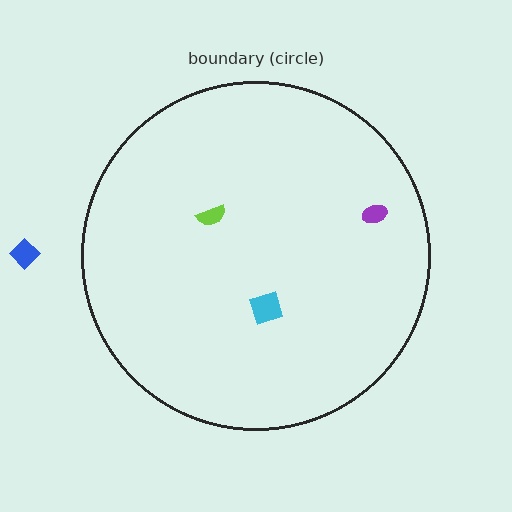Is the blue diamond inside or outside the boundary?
Outside.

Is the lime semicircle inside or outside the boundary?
Inside.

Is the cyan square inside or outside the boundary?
Inside.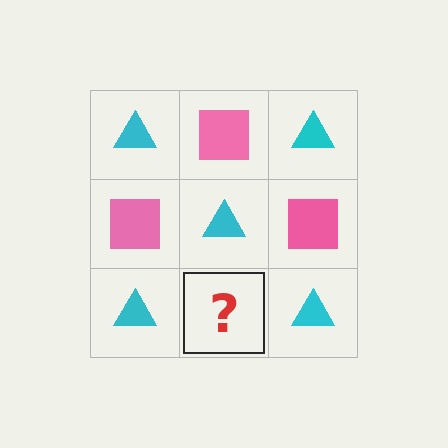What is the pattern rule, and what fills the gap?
The rule is that it alternates cyan triangle and pink square in a checkerboard pattern. The gap should be filled with a pink square.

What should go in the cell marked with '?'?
The missing cell should contain a pink square.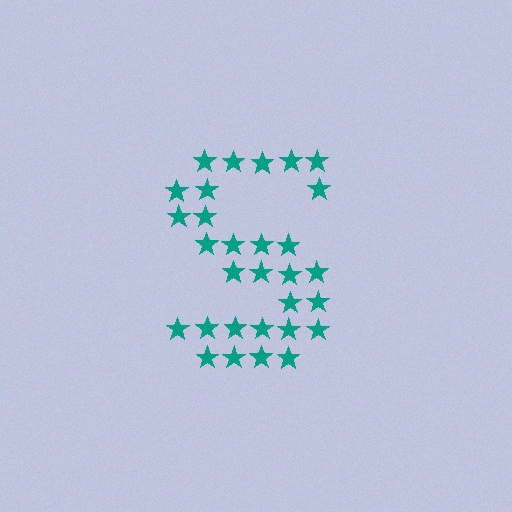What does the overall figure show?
The overall figure shows the letter S.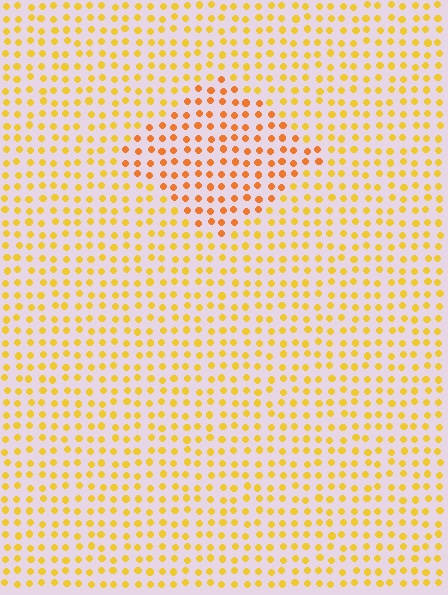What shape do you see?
I see a diamond.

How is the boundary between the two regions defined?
The boundary is defined purely by a slight shift in hue (about 26 degrees). Spacing, size, and orientation are identical on both sides.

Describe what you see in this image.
The image is filled with small yellow elements in a uniform arrangement. A diamond-shaped region is visible where the elements are tinted to a slightly different hue, forming a subtle color boundary.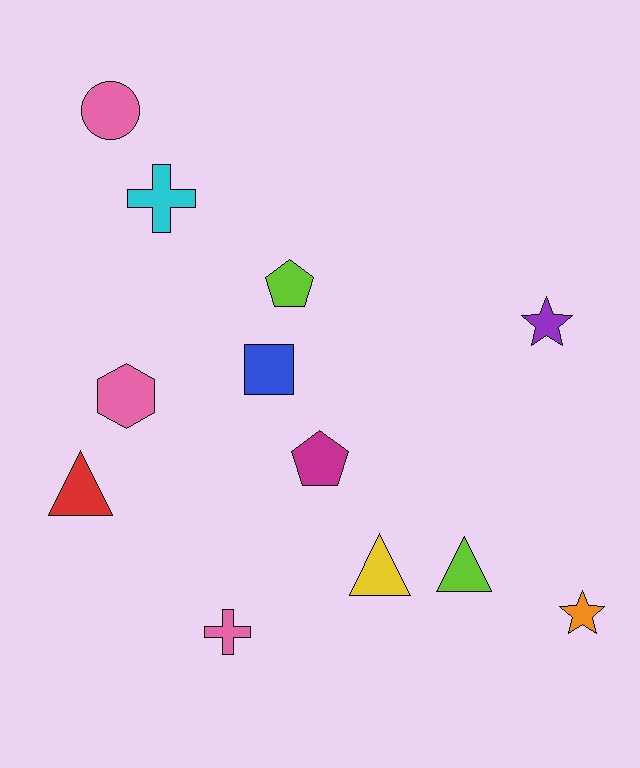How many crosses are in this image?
There are 2 crosses.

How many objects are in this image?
There are 12 objects.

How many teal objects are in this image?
There are no teal objects.